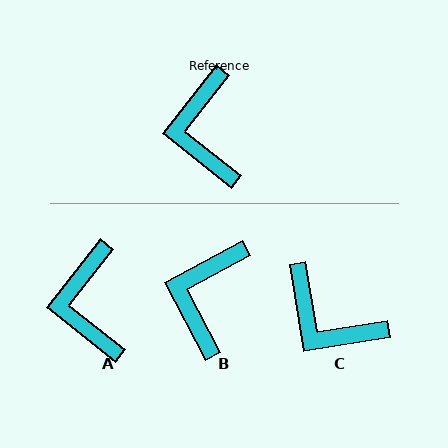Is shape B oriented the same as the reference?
No, it is off by about 24 degrees.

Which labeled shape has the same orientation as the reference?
A.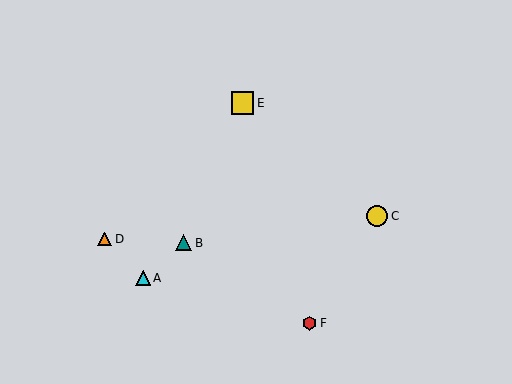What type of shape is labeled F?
Shape F is a red hexagon.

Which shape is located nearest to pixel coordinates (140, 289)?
The cyan triangle (labeled A) at (143, 278) is nearest to that location.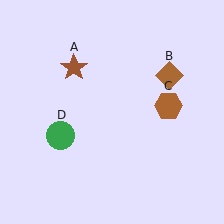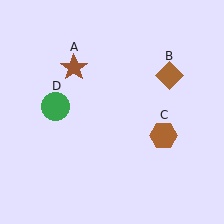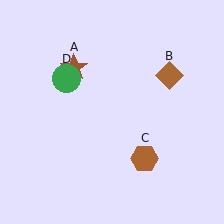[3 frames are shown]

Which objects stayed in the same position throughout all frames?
Brown star (object A) and brown diamond (object B) remained stationary.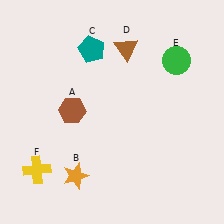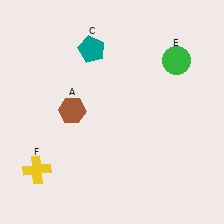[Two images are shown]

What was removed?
The orange star (B), the brown triangle (D) were removed in Image 2.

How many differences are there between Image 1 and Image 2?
There are 2 differences between the two images.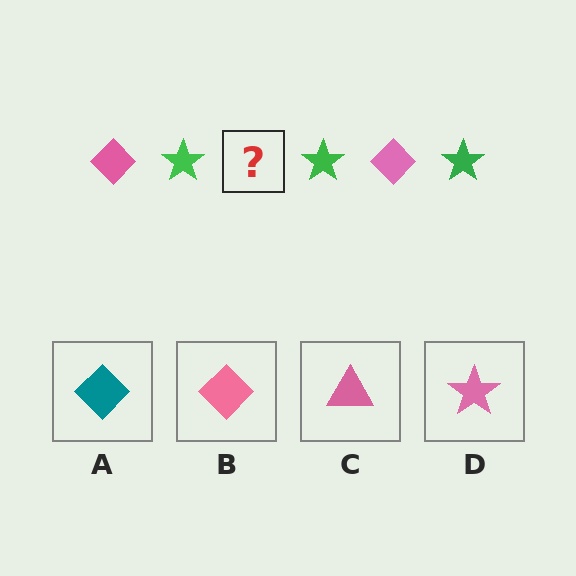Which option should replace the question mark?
Option B.